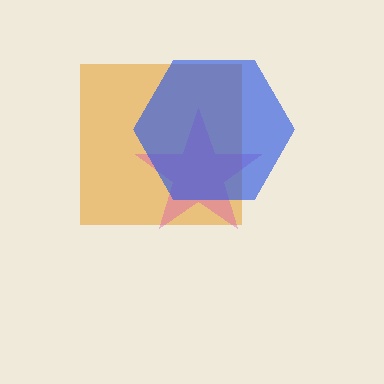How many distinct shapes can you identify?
There are 3 distinct shapes: an orange square, a pink star, a blue hexagon.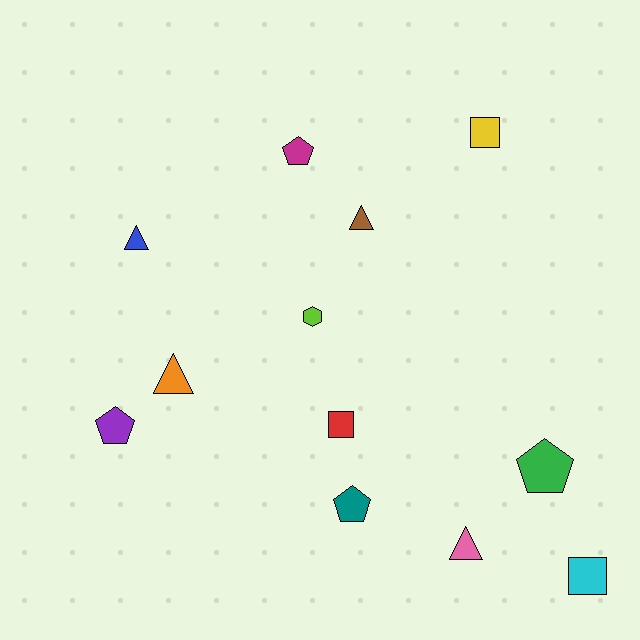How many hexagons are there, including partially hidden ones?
There is 1 hexagon.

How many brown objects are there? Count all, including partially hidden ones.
There is 1 brown object.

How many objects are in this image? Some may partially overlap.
There are 12 objects.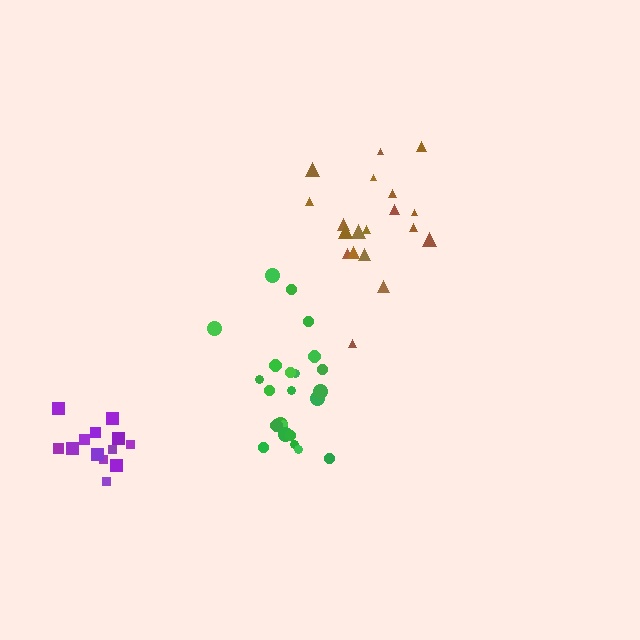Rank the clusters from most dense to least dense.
purple, brown, green.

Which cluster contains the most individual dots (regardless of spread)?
Green (23).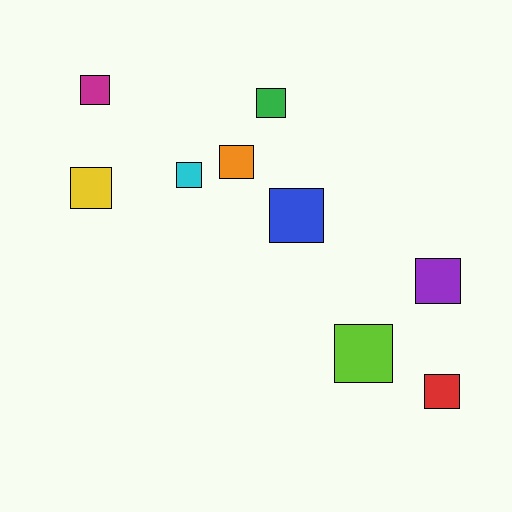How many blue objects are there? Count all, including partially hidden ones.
There is 1 blue object.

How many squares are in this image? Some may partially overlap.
There are 9 squares.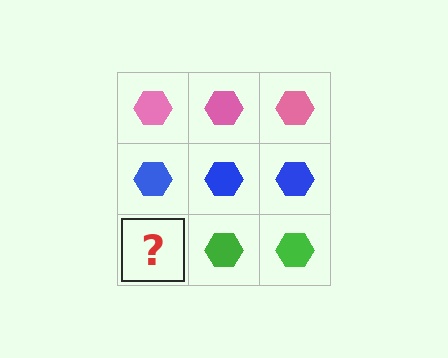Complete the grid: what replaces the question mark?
The question mark should be replaced with a green hexagon.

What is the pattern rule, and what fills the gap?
The rule is that each row has a consistent color. The gap should be filled with a green hexagon.